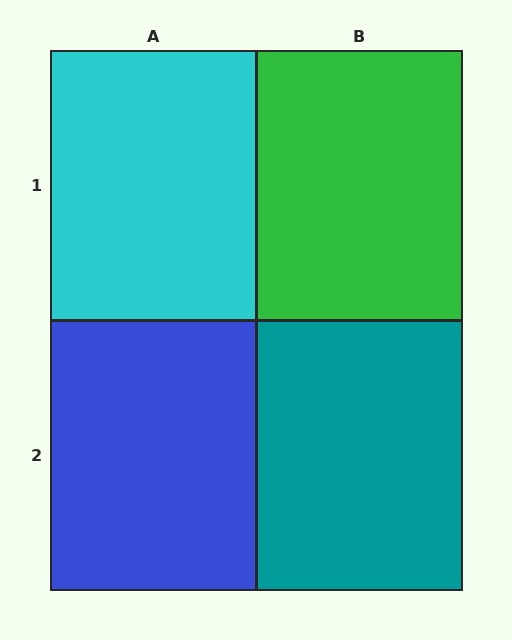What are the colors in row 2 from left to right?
Blue, teal.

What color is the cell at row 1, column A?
Cyan.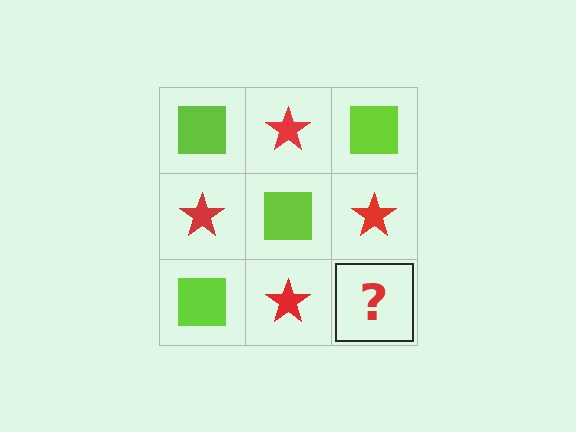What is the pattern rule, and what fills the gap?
The rule is that it alternates lime square and red star in a checkerboard pattern. The gap should be filled with a lime square.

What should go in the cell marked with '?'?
The missing cell should contain a lime square.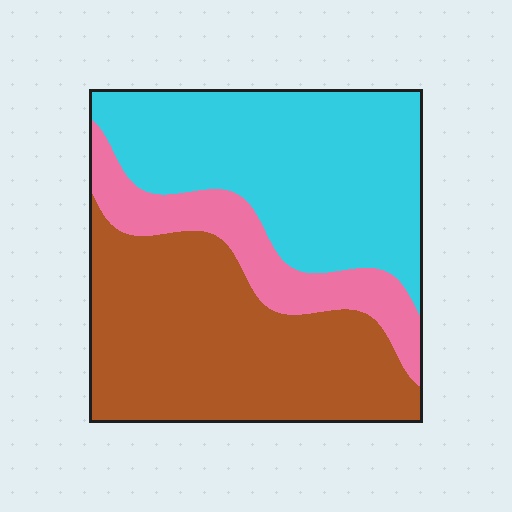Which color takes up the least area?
Pink, at roughly 15%.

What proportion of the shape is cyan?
Cyan covers about 40% of the shape.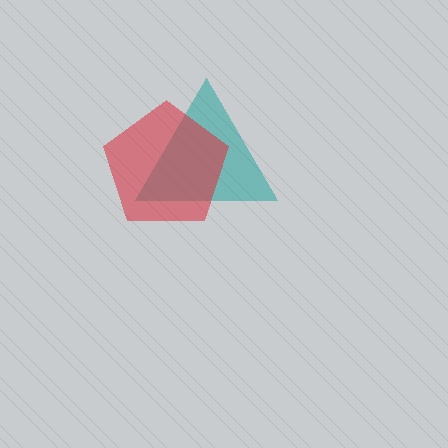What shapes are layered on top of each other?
The layered shapes are: a teal triangle, a red pentagon.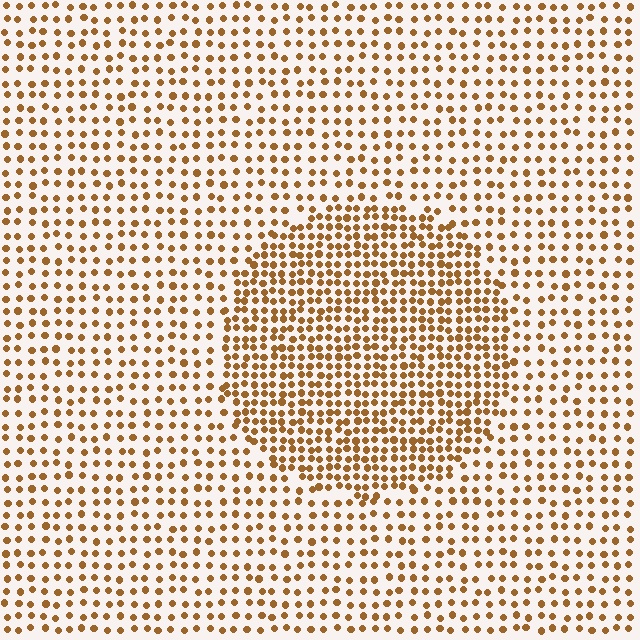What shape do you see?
I see a circle.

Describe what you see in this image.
The image contains small brown elements arranged at two different densities. A circle-shaped region is visible where the elements are more densely packed than the surrounding area.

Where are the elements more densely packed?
The elements are more densely packed inside the circle boundary.